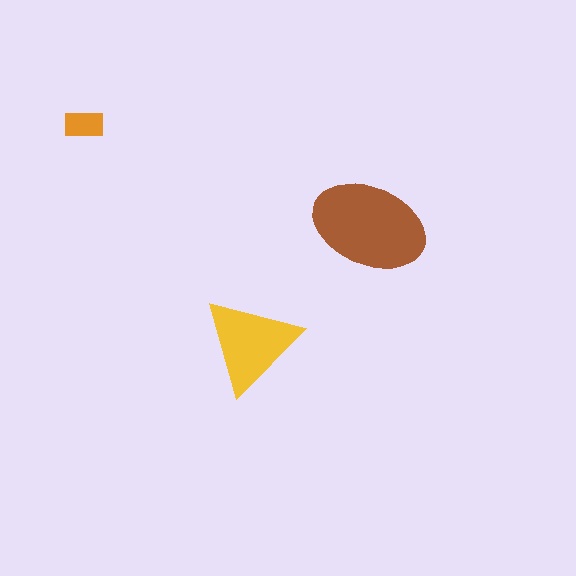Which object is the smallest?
The orange rectangle.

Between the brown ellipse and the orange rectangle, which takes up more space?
The brown ellipse.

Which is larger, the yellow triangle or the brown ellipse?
The brown ellipse.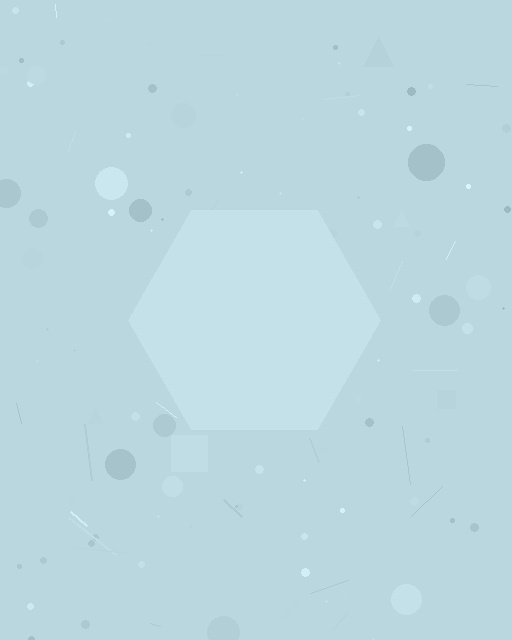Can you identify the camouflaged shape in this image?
The camouflaged shape is a hexagon.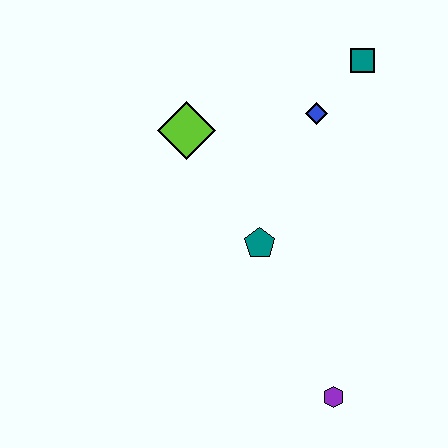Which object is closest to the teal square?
The blue diamond is closest to the teal square.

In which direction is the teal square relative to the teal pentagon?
The teal square is above the teal pentagon.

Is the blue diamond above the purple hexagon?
Yes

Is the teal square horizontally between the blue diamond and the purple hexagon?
No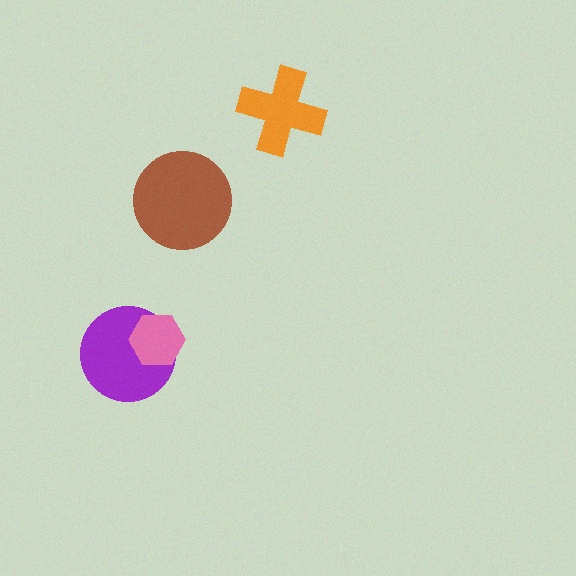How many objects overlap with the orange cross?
0 objects overlap with the orange cross.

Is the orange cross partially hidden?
No, no other shape covers it.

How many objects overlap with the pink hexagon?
1 object overlaps with the pink hexagon.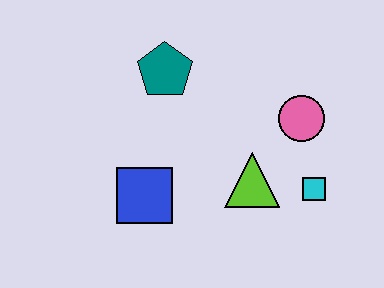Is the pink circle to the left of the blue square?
No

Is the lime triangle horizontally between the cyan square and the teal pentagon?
Yes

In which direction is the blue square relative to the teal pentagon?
The blue square is below the teal pentagon.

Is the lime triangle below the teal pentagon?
Yes